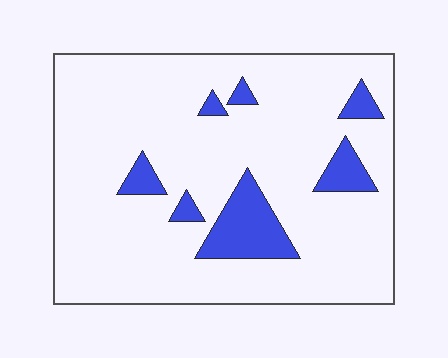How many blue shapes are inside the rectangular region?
7.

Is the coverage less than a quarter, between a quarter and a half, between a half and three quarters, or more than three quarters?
Less than a quarter.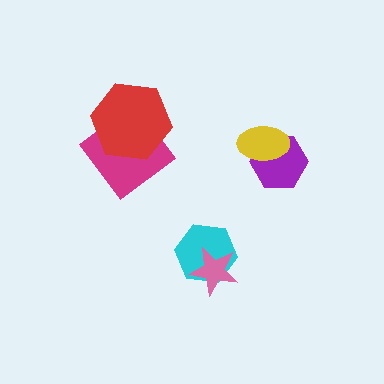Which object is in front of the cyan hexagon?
The pink star is in front of the cyan hexagon.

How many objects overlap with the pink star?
1 object overlaps with the pink star.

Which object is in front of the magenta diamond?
The red hexagon is in front of the magenta diamond.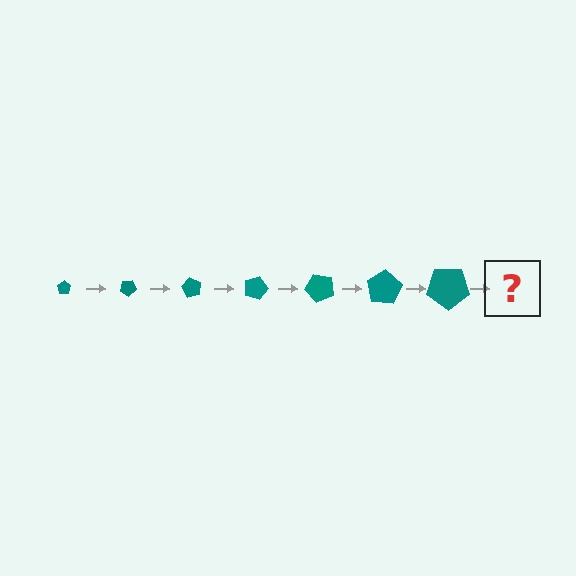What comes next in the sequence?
The next element should be a pentagon, larger than the previous one and rotated 210 degrees from the start.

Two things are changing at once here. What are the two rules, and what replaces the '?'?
The two rules are that the pentagon grows larger each step and it rotates 30 degrees each step. The '?' should be a pentagon, larger than the previous one and rotated 210 degrees from the start.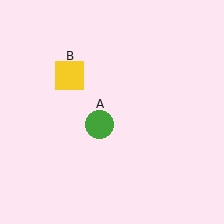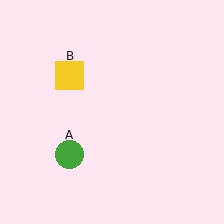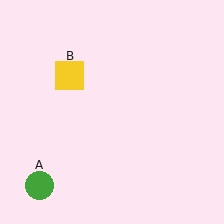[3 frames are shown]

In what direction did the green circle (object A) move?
The green circle (object A) moved down and to the left.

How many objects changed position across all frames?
1 object changed position: green circle (object A).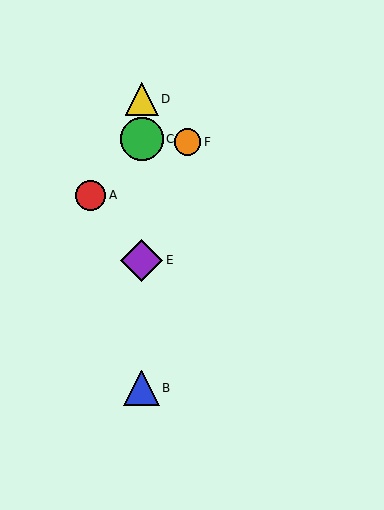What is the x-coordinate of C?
Object C is at x≈142.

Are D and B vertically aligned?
Yes, both are at x≈142.